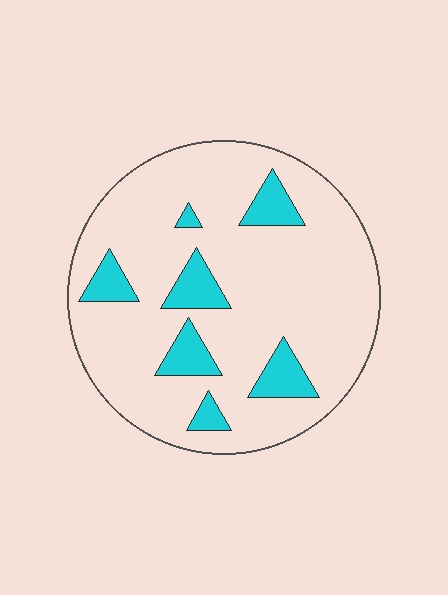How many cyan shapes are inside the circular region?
7.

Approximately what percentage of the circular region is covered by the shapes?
Approximately 15%.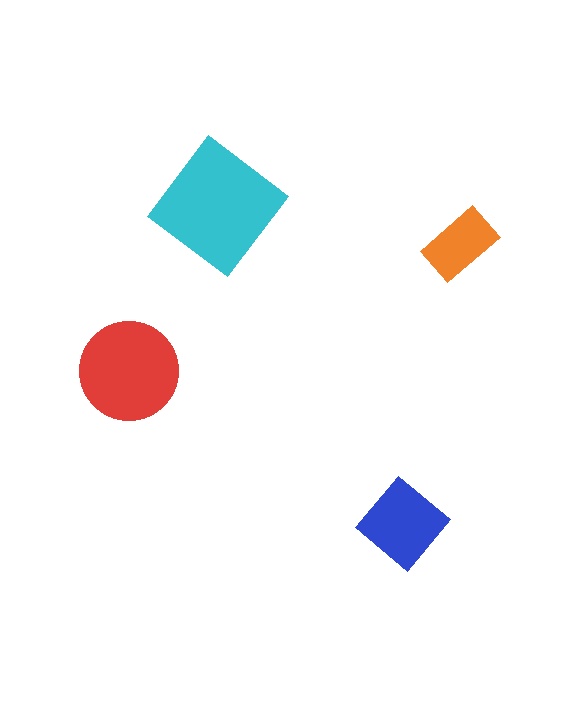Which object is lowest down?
The blue diamond is bottommost.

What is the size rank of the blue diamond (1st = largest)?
3rd.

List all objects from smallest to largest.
The orange rectangle, the blue diamond, the red circle, the cyan diamond.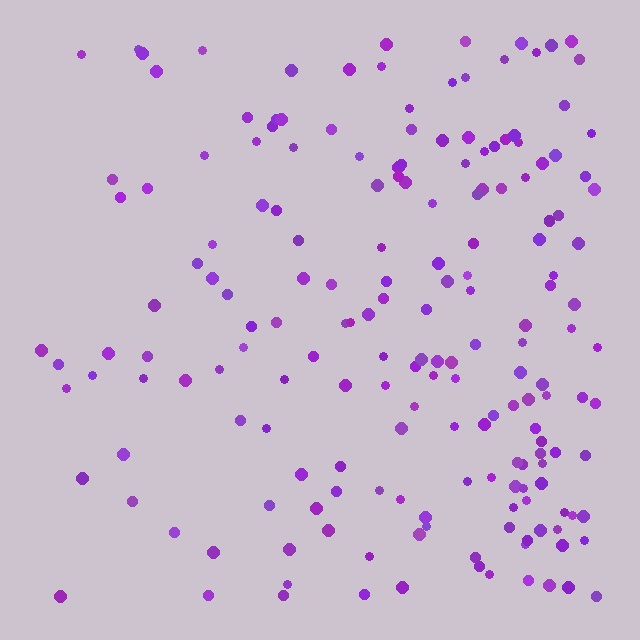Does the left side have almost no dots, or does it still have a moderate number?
Still a moderate number, just noticeably fewer than the right.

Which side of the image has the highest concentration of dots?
The right.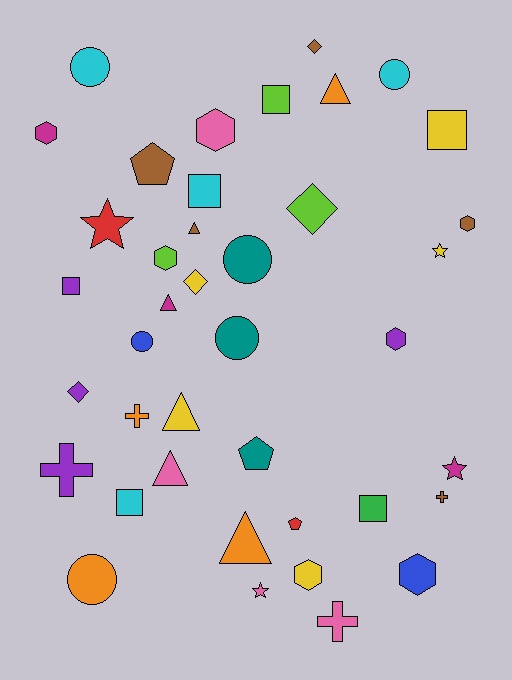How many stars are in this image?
There are 4 stars.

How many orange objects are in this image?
There are 4 orange objects.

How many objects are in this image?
There are 40 objects.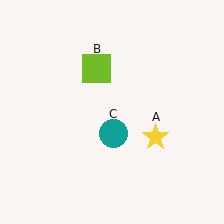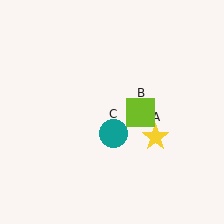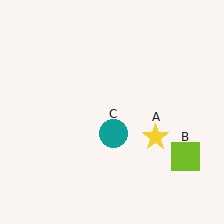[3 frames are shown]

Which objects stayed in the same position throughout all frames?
Yellow star (object A) and teal circle (object C) remained stationary.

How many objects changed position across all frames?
1 object changed position: lime square (object B).